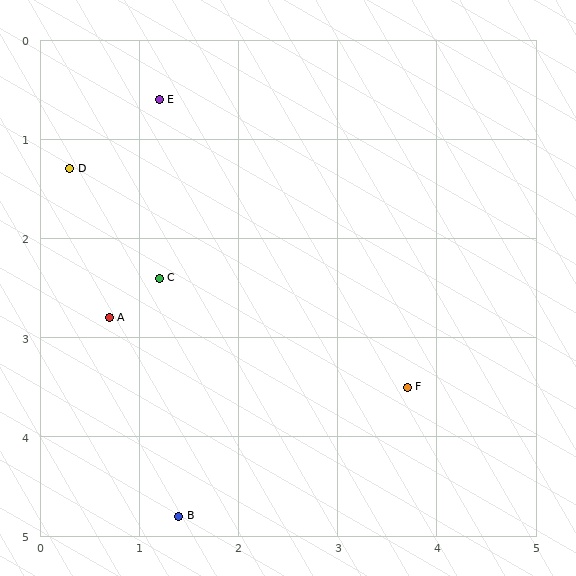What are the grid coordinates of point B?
Point B is at approximately (1.4, 4.8).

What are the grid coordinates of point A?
Point A is at approximately (0.7, 2.8).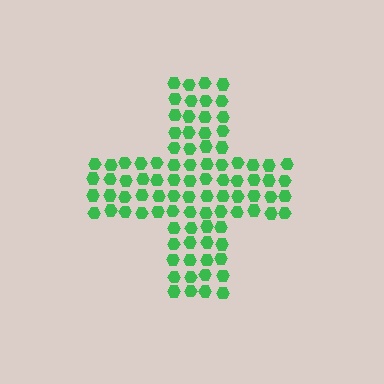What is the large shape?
The large shape is a cross.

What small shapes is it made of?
It is made of small hexagons.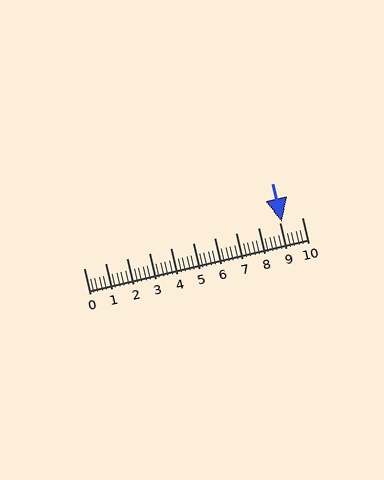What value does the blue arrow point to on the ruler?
The blue arrow points to approximately 9.1.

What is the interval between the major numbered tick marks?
The major tick marks are spaced 1 units apart.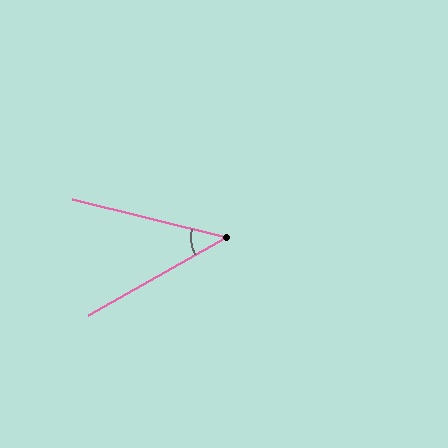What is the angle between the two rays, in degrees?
Approximately 43 degrees.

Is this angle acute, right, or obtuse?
It is acute.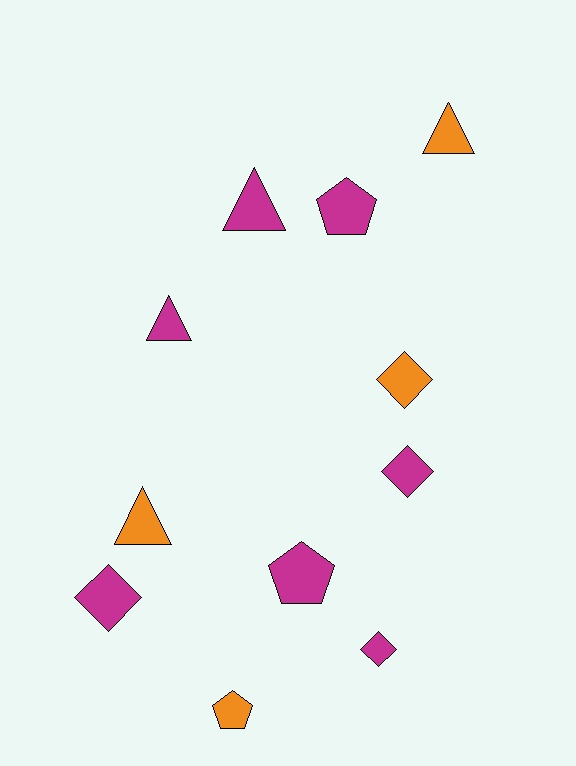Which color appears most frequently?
Magenta, with 7 objects.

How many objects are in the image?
There are 11 objects.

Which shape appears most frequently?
Triangle, with 4 objects.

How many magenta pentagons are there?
There are 2 magenta pentagons.